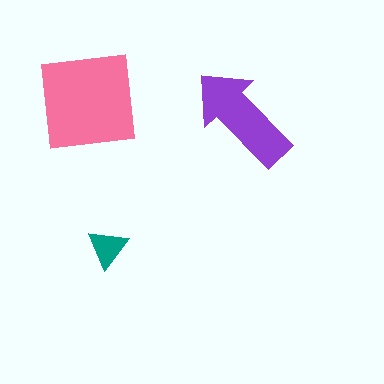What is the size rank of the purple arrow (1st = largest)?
2nd.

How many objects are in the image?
There are 3 objects in the image.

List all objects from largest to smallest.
The pink square, the purple arrow, the teal triangle.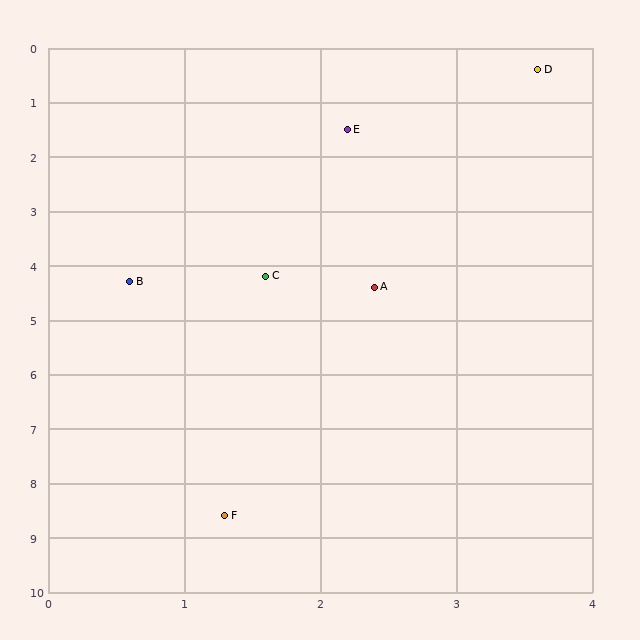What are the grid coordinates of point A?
Point A is at approximately (2.4, 4.4).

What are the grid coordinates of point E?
Point E is at approximately (2.2, 1.5).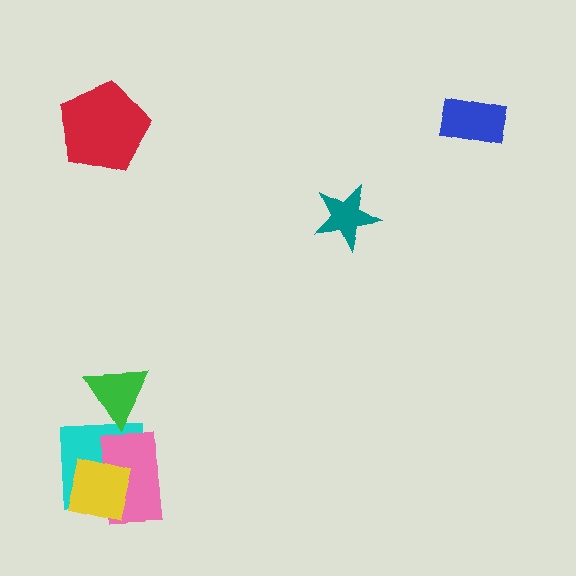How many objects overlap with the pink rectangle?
2 objects overlap with the pink rectangle.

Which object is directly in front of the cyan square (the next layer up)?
The pink rectangle is directly in front of the cyan square.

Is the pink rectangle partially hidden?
Yes, it is partially covered by another shape.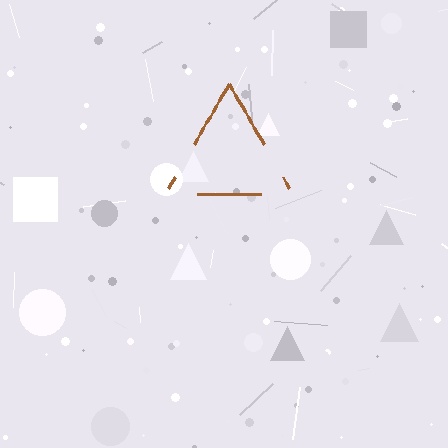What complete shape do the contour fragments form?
The contour fragments form a triangle.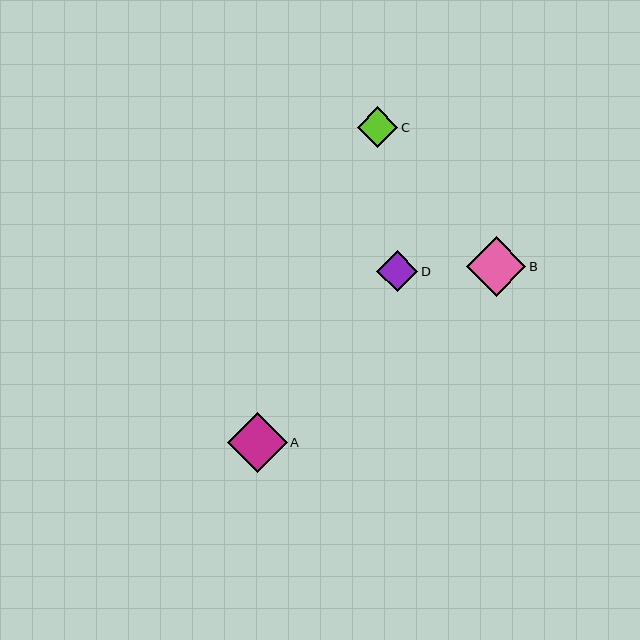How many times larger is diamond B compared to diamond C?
Diamond B is approximately 1.5 times the size of diamond C.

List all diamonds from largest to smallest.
From largest to smallest: A, B, D, C.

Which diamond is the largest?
Diamond A is the largest with a size of approximately 60 pixels.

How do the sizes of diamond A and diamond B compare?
Diamond A and diamond B are approximately the same size.